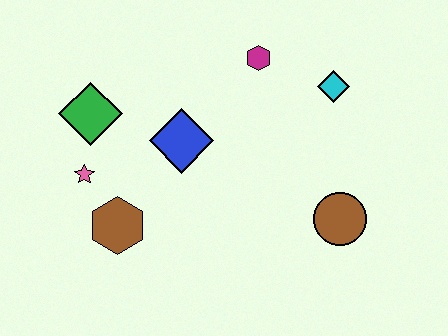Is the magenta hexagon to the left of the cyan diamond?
Yes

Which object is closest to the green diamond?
The pink star is closest to the green diamond.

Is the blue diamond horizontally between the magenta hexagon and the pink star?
Yes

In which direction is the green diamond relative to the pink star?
The green diamond is above the pink star.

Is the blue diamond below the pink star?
No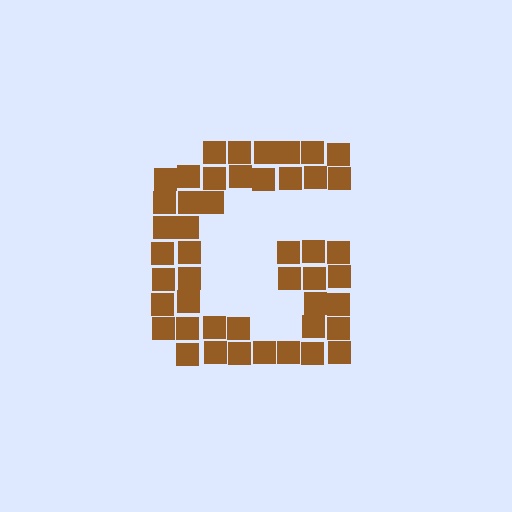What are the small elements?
The small elements are squares.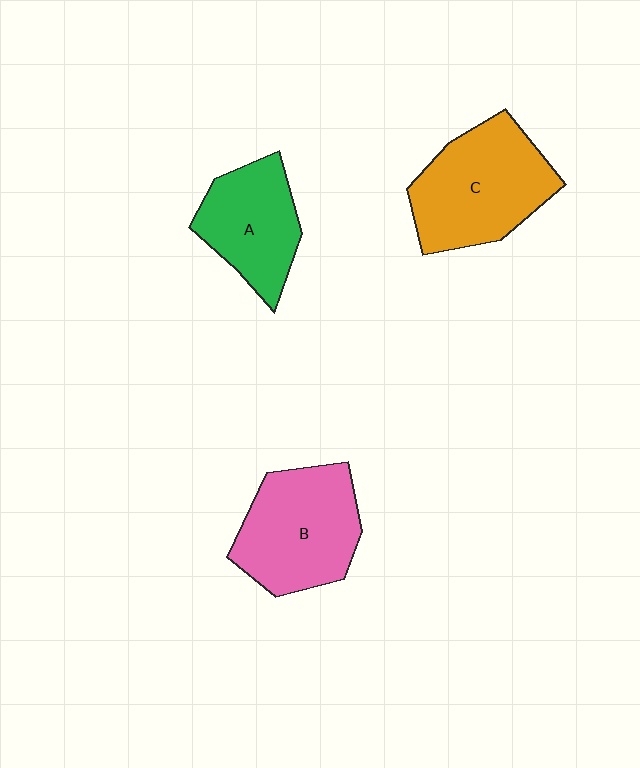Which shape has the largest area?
Shape C (orange).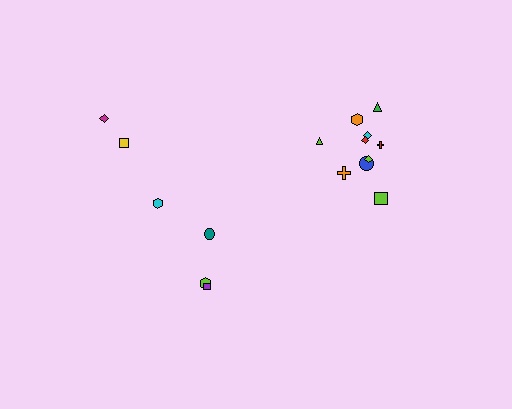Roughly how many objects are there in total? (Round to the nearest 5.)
Roughly 15 objects in total.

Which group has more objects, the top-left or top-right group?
The top-right group.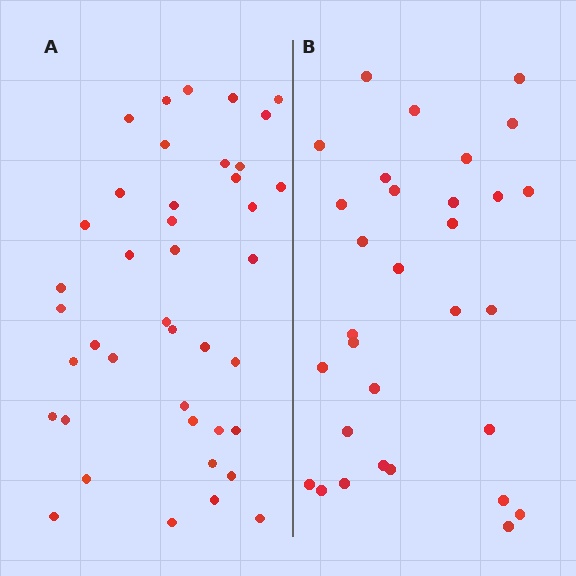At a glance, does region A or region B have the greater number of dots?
Region A (the left region) has more dots.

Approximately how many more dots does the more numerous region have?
Region A has roughly 10 or so more dots than region B.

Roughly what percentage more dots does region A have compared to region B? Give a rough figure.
About 30% more.